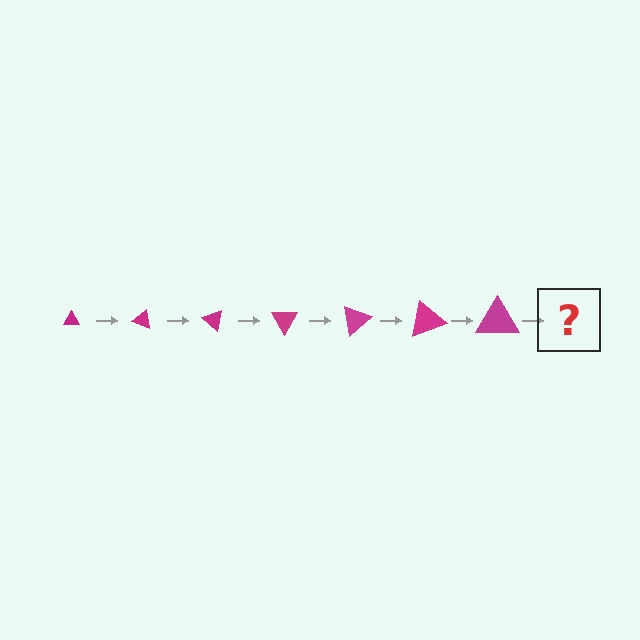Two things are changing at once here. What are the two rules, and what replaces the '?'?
The two rules are that the triangle grows larger each step and it rotates 20 degrees each step. The '?' should be a triangle, larger than the previous one and rotated 140 degrees from the start.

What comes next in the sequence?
The next element should be a triangle, larger than the previous one and rotated 140 degrees from the start.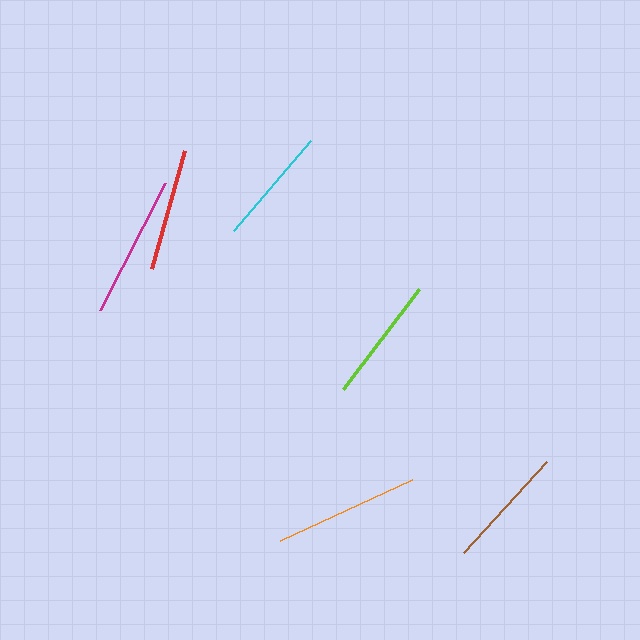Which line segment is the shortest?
The cyan line is the shortest at approximately 119 pixels.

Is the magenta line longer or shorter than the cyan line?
The magenta line is longer than the cyan line.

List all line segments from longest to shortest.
From longest to shortest: orange, magenta, lime, brown, red, cyan.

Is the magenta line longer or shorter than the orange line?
The orange line is longer than the magenta line.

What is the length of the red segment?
The red segment is approximately 122 pixels long.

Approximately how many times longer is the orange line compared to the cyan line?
The orange line is approximately 1.2 times the length of the cyan line.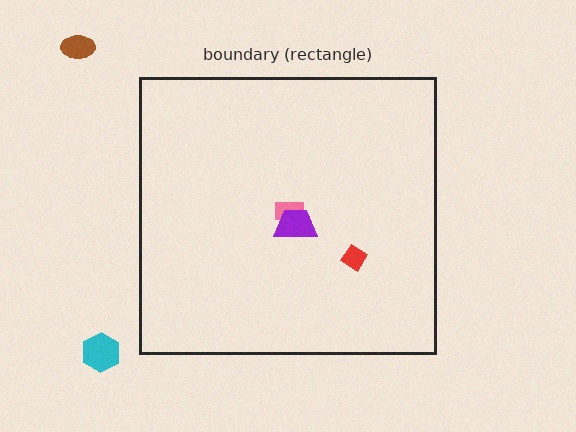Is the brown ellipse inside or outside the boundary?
Outside.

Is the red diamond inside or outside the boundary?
Inside.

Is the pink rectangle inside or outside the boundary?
Inside.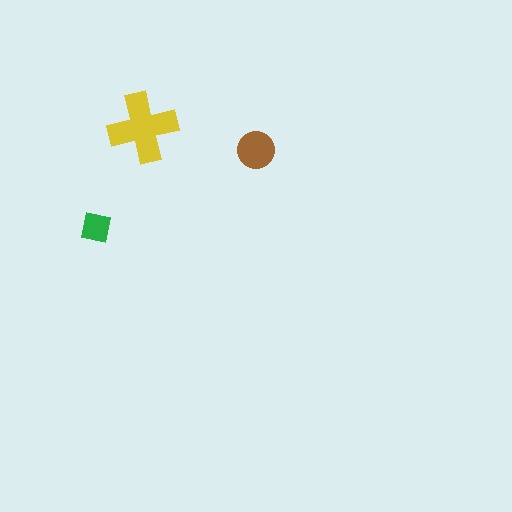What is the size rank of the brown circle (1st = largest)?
2nd.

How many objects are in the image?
There are 3 objects in the image.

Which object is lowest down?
The green square is bottommost.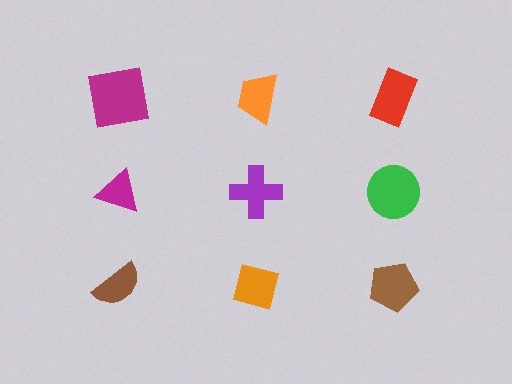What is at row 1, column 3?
A red rectangle.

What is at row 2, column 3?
A green circle.